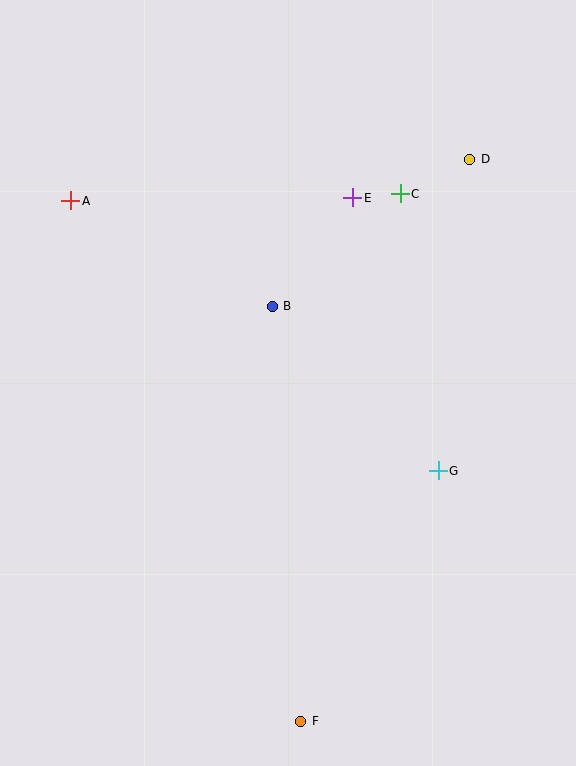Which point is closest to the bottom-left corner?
Point F is closest to the bottom-left corner.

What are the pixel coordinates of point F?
Point F is at (301, 721).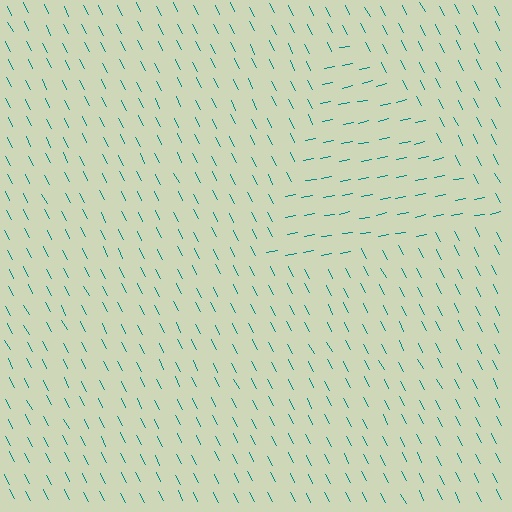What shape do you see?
I see a triangle.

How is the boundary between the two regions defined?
The boundary is defined purely by a change in line orientation (approximately 74 degrees difference). All lines are the same color and thickness.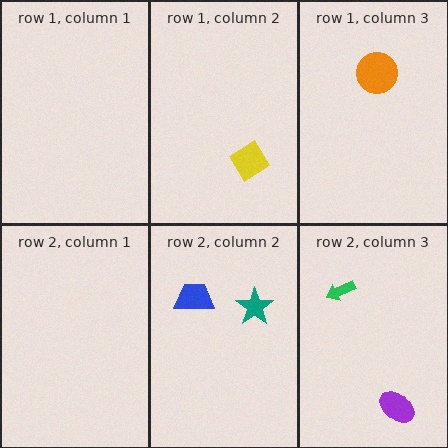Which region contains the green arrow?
The row 2, column 3 region.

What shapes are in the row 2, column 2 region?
The blue trapezoid, the teal star.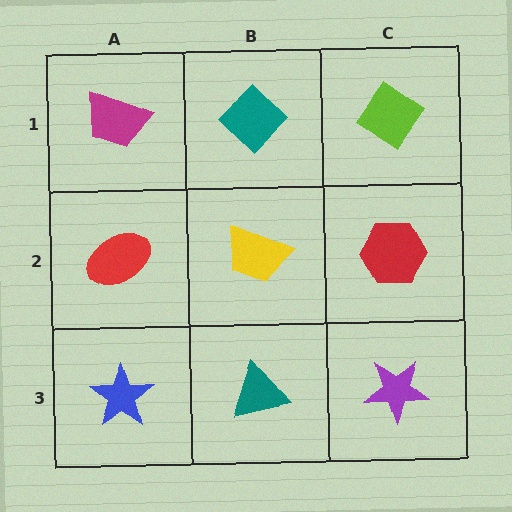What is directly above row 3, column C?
A red hexagon.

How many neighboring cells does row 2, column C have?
3.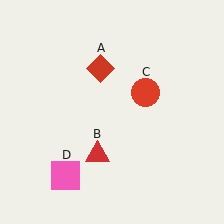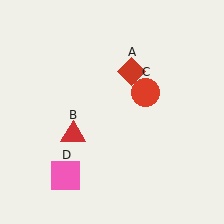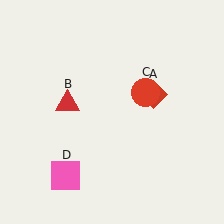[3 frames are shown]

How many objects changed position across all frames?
2 objects changed position: red diamond (object A), red triangle (object B).